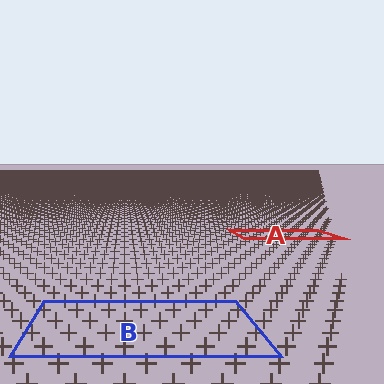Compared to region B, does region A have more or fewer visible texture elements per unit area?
Region A has more texture elements per unit area — they are packed more densely because it is farther away.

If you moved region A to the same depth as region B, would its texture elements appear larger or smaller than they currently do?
They would appear larger. At a closer depth, the same texture elements are projected at a bigger on-screen size.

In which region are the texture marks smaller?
The texture marks are smaller in region A, because it is farther away.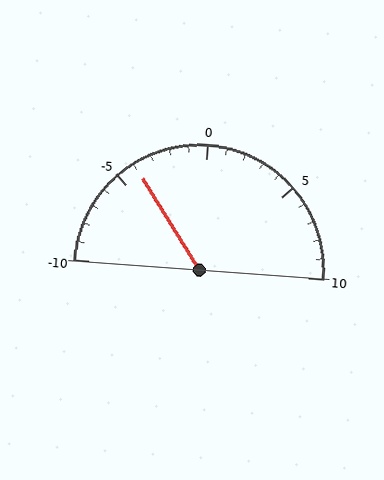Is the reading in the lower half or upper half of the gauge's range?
The reading is in the lower half of the range (-10 to 10).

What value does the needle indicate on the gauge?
The needle indicates approximately -4.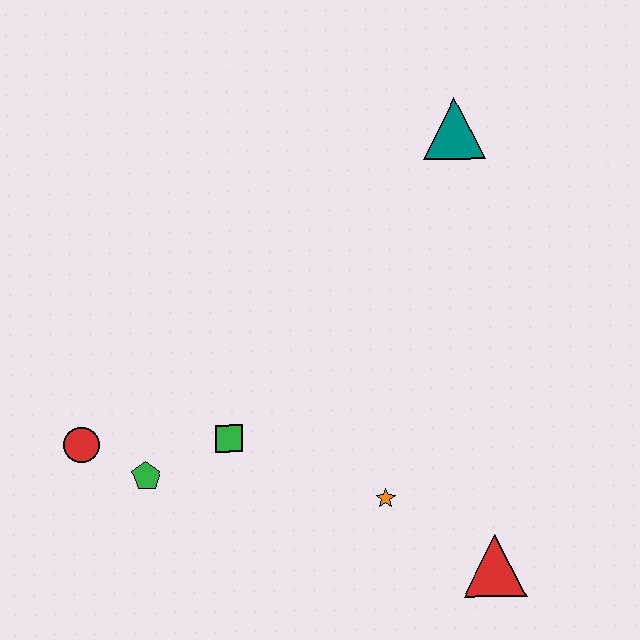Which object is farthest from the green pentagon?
The teal triangle is farthest from the green pentagon.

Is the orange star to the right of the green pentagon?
Yes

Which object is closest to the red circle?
The green pentagon is closest to the red circle.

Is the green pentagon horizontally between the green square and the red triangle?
No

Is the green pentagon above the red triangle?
Yes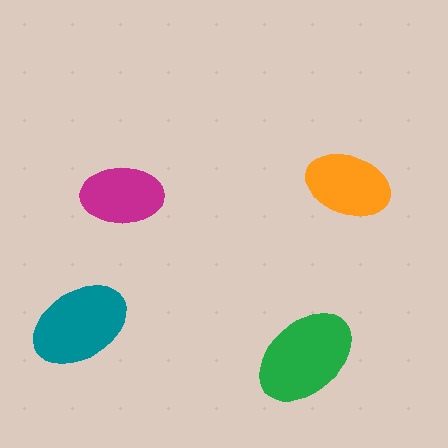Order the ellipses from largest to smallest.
the green one, the teal one, the orange one, the magenta one.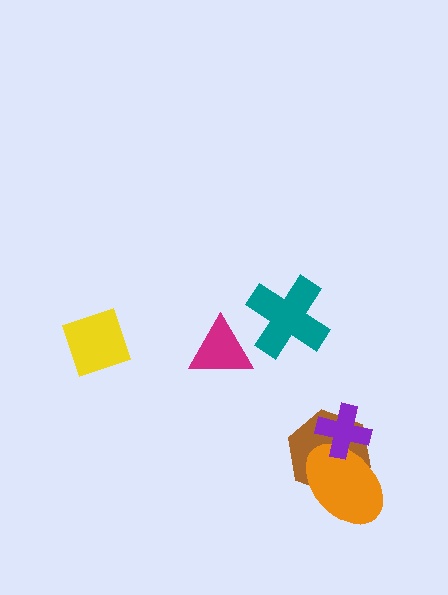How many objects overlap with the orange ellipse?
2 objects overlap with the orange ellipse.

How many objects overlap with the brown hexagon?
2 objects overlap with the brown hexagon.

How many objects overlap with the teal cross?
0 objects overlap with the teal cross.